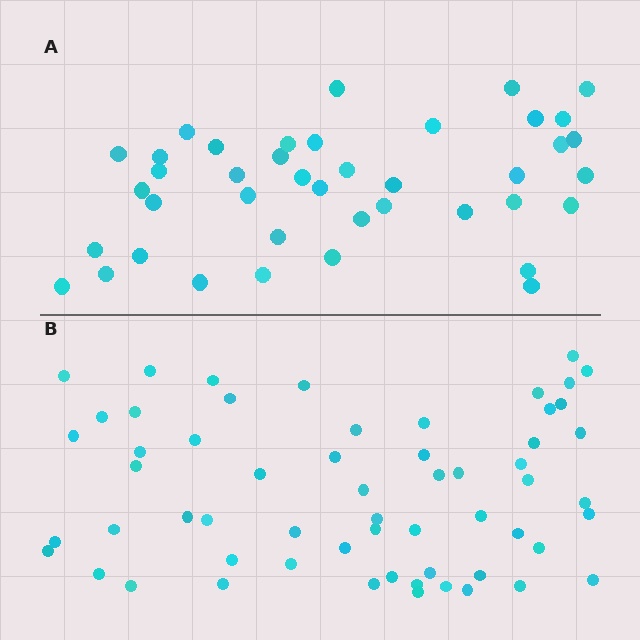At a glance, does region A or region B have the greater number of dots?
Region B (the bottom region) has more dots.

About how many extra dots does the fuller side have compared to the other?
Region B has approximately 20 more dots than region A.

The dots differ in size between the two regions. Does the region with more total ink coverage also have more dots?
No. Region A has more total ink coverage because its dots are larger, but region B actually contains more individual dots. Total area can be misleading — the number of items is what matters here.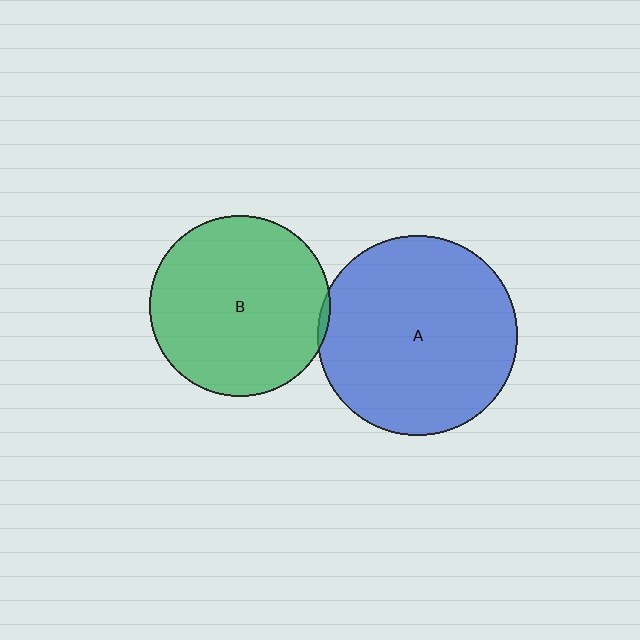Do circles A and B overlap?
Yes.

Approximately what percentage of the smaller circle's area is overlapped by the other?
Approximately 5%.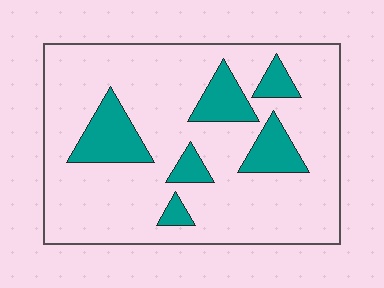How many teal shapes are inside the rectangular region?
6.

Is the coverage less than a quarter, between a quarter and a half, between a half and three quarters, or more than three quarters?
Less than a quarter.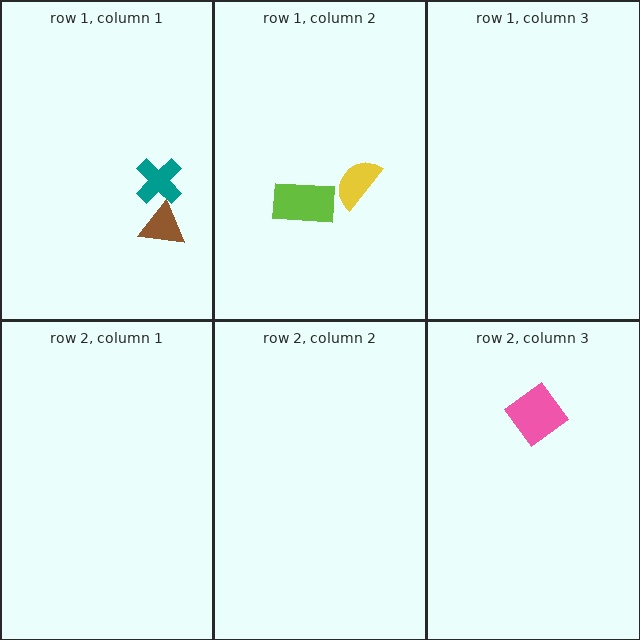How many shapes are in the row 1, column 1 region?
2.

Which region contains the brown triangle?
The row 1, column 1 region.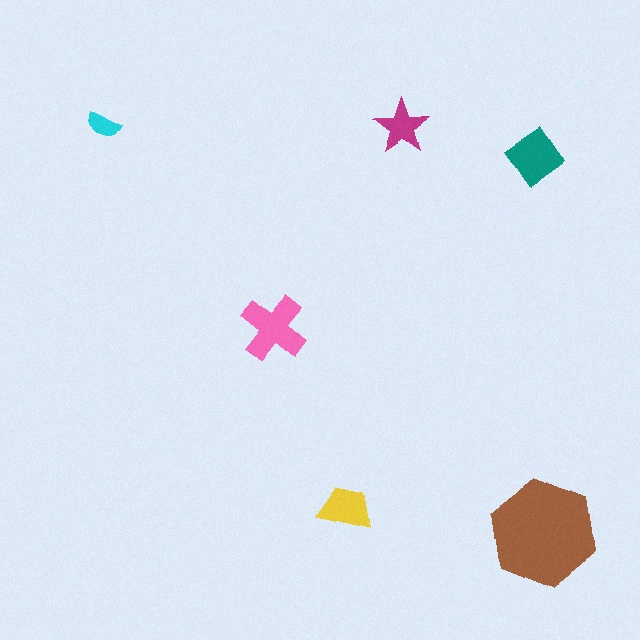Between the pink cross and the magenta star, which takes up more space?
The pink cross.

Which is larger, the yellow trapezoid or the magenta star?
The yellow trapezoid.